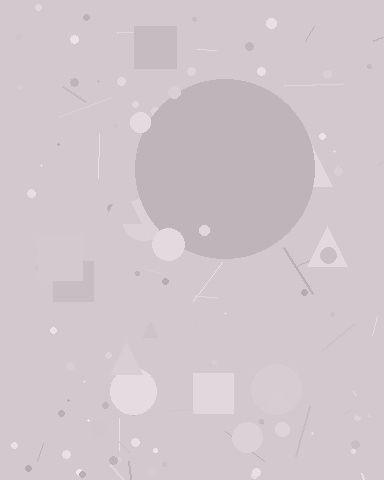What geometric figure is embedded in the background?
A circle is embedded in the background.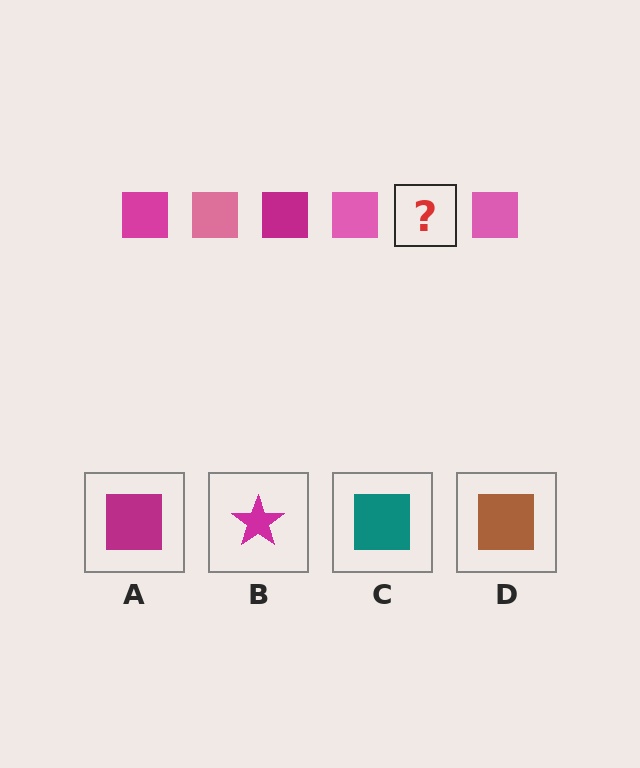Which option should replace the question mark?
Option A.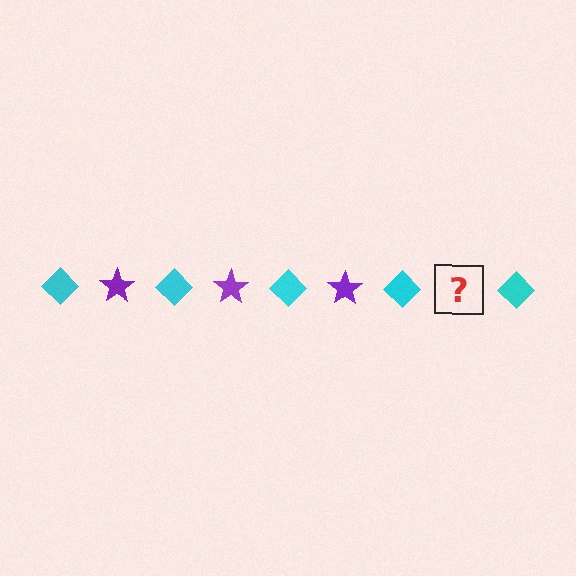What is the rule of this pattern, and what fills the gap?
The rule is that the pattern alternates between cyan diamond and purple star. The gap should be filled with a purple star.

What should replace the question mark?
The question mark should be replaced with a purple star.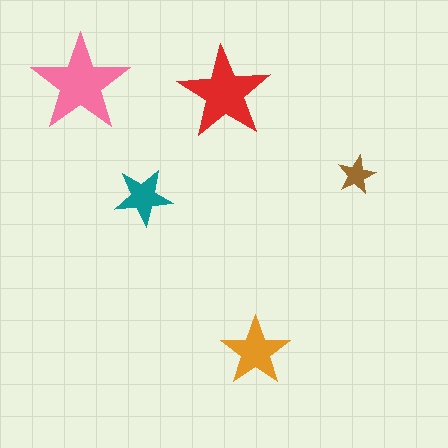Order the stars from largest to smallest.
the pink one, the red one, the orange one, the teal one, the brown one.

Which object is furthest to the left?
The pink star is leftmost.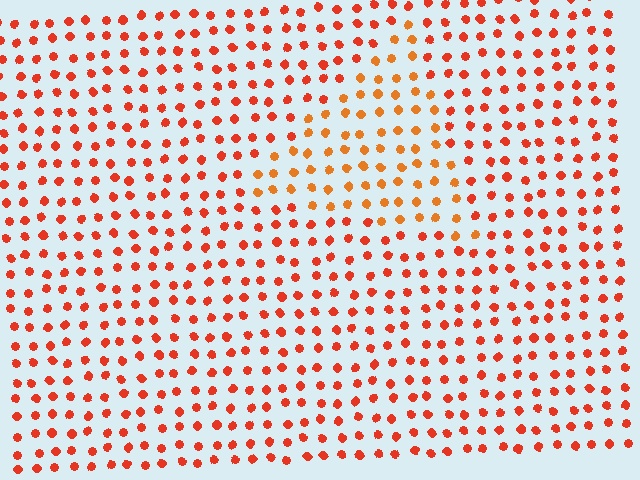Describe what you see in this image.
The image is filled with small red elements in a uniform arrangement. A triangle-shaped region is visible where the elements are tinted to a slightly different hue, forming a subtle color boundary.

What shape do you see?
I see a triangle.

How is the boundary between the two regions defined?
The boundary is defined purely by a slight shift in hue (about 22 degrees). Spacing, size, and orientation are identical on both sides.